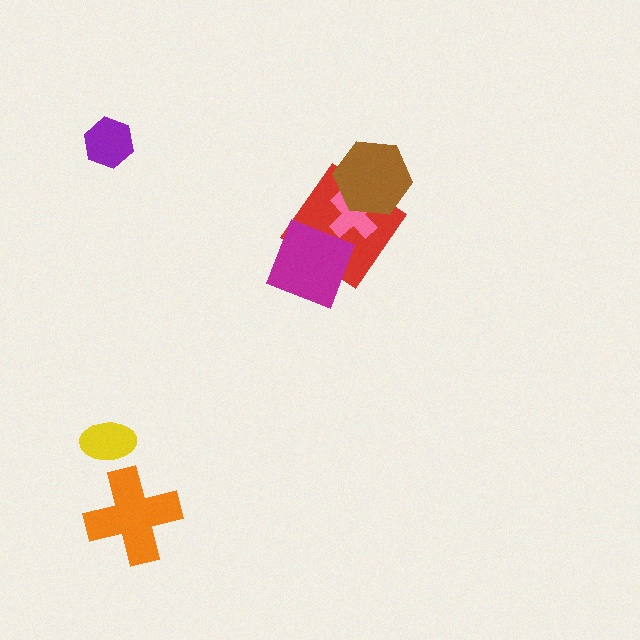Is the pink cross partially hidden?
Yes, it is partially covered by another shape.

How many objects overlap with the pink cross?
3 objects overlap with the pink cross.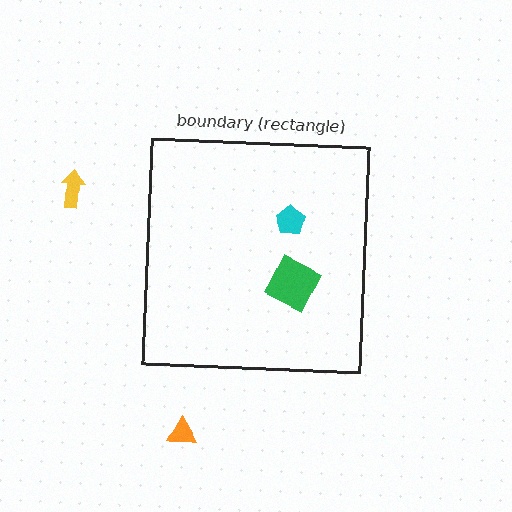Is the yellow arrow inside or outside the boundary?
Outside.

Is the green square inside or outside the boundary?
Inside.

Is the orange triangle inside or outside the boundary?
Outside.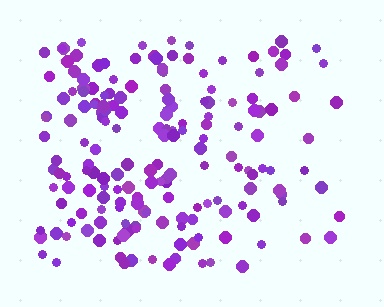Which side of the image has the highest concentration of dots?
The left.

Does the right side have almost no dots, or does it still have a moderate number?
Still a moderate number, just noticeably fewer than the left.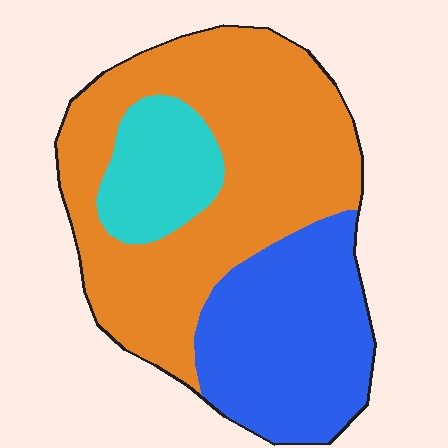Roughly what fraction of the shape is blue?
Blue takes up between a sixth and a third of the shape.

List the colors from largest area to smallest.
From largest to smallest: orange, blue, cyan.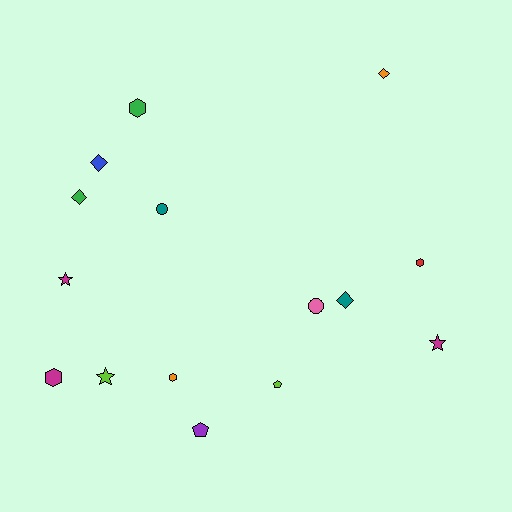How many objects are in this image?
There are 15 objects.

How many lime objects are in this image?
There are 2 lime objects.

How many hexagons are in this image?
There are 4 hexagons.